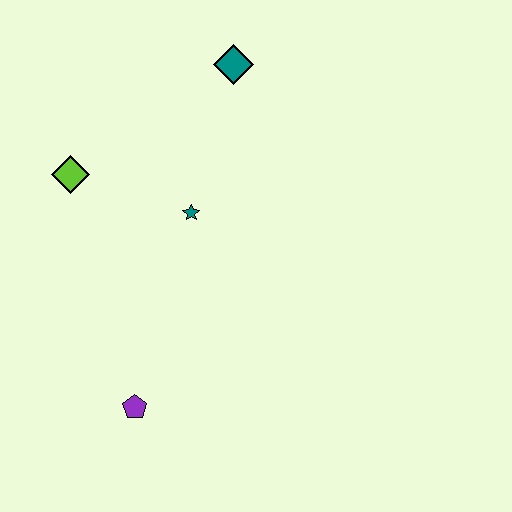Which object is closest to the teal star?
The lime diamond is closest to the teal star.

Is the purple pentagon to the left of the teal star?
Yes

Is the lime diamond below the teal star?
No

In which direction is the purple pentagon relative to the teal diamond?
The purple pentagon is below the teal diamond.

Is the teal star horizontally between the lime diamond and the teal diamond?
Yes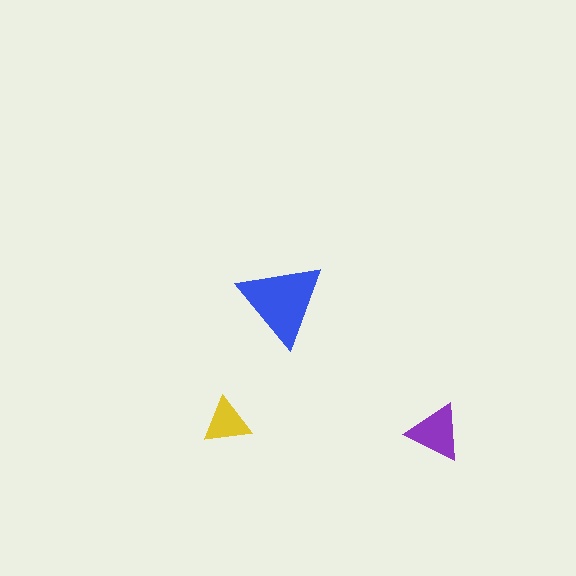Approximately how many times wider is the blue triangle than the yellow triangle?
About 2 times wider.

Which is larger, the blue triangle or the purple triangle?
The blue one.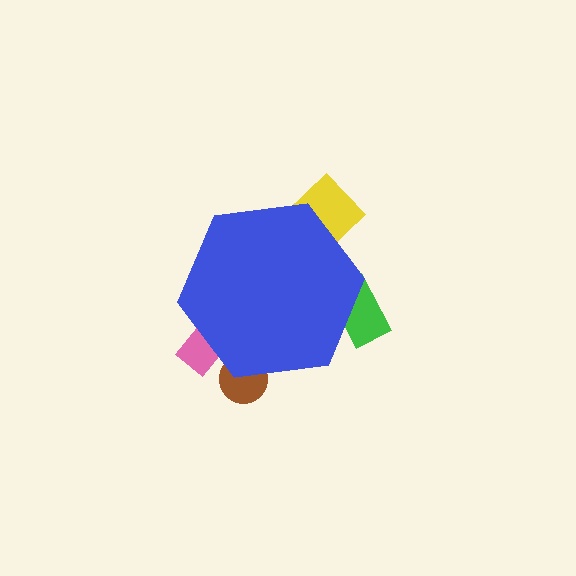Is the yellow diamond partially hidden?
Yes, the yellow diamond is partially hidden behind the blue hexagon.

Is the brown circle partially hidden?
Yes, the brown circle is partially hidden behind the blue hexagon.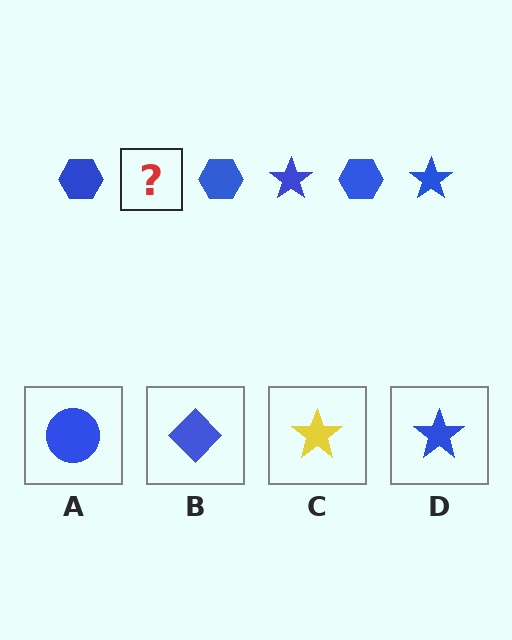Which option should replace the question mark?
Option D.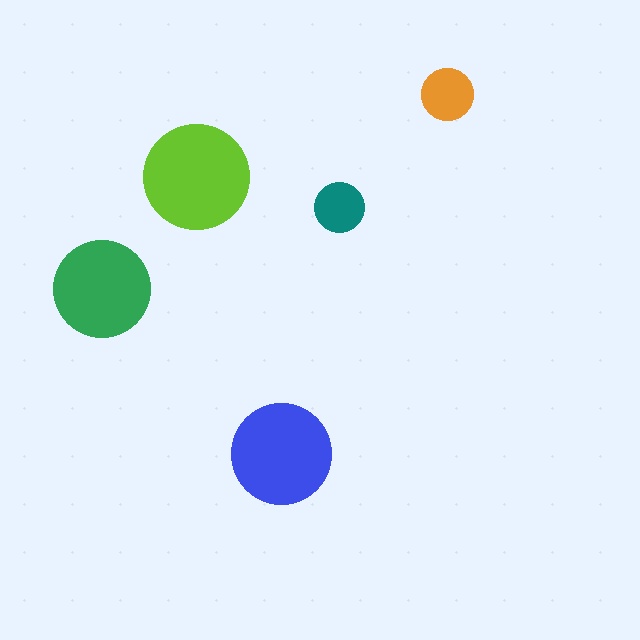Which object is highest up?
The orange circle is topmost.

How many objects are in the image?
There are 5 objects in the image.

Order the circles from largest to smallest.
the lime one, the blue one, the green one, the orange one, the teal one.